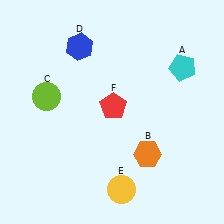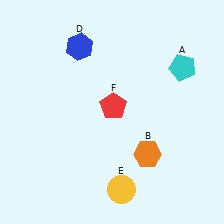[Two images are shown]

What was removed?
The lime circle (C) was removed in Image 2.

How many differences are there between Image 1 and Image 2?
There is 1 difference between the two images.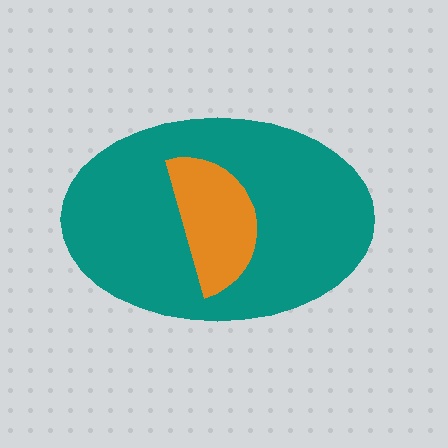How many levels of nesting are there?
2.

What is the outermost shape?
The teal ellipse.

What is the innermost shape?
The orange semicircle.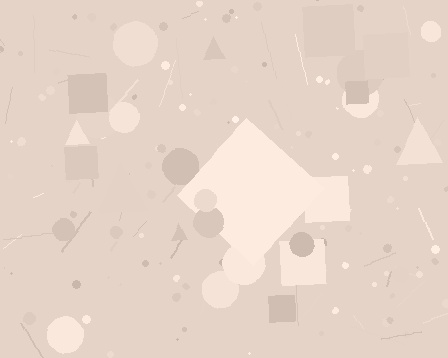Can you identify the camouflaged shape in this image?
The camouflaged shape is a diamond.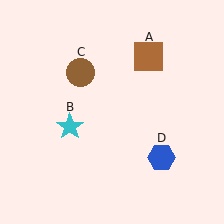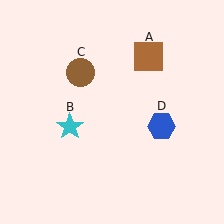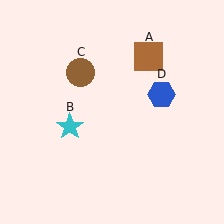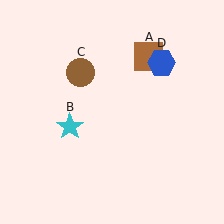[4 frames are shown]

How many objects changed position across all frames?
1 object changed position: blue hexagon (object D).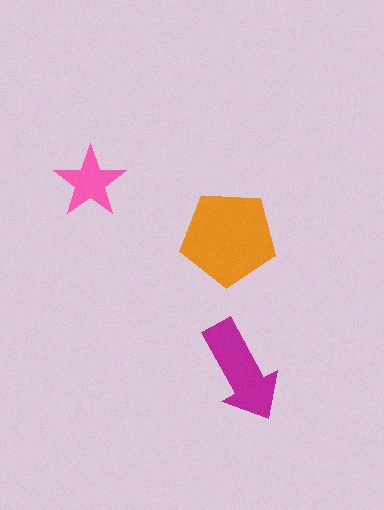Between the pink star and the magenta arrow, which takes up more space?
The magenta arrow.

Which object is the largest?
The orange pentagon.